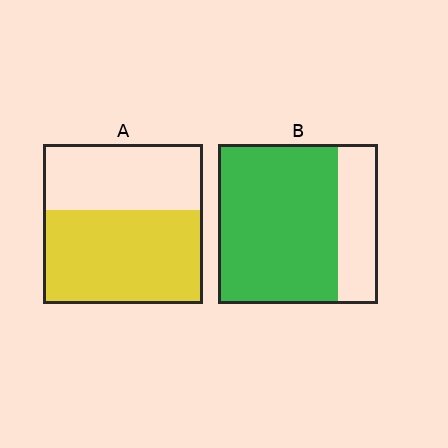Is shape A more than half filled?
Yes.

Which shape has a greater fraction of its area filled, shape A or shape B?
Shape B.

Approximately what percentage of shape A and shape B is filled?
A is approximately 60% and B is approximately 75%.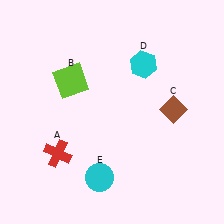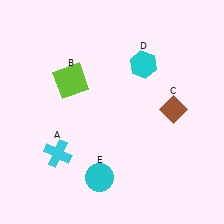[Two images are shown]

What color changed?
The cross (A) changed from red in Image 1 to cyan in Image 2.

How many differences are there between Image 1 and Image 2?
There is 1 difference between the two images.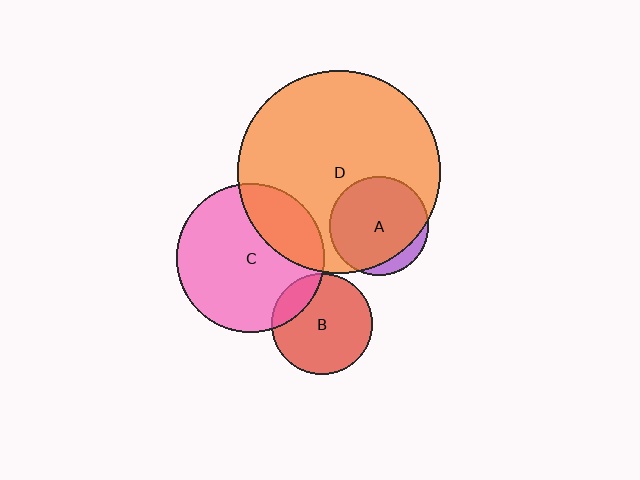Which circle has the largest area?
Circle D (orange).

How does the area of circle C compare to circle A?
Approximately 2.2 times.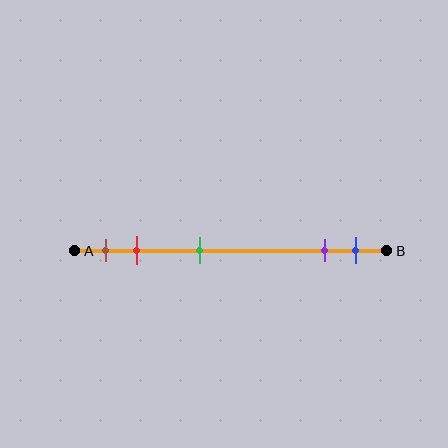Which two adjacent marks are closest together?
The purple and blue marks are the closest adjacent pair.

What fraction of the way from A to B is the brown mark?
The brown mark is approximately 10% (0.1) of the way from A to B.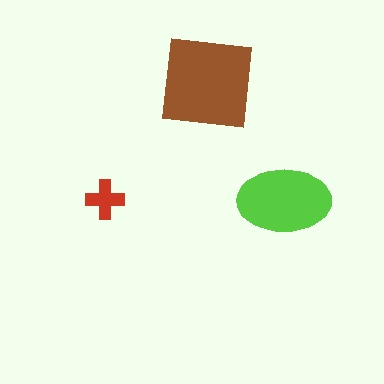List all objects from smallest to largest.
The red cross, the lime ellipse, the brown square.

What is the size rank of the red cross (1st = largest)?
3rd.